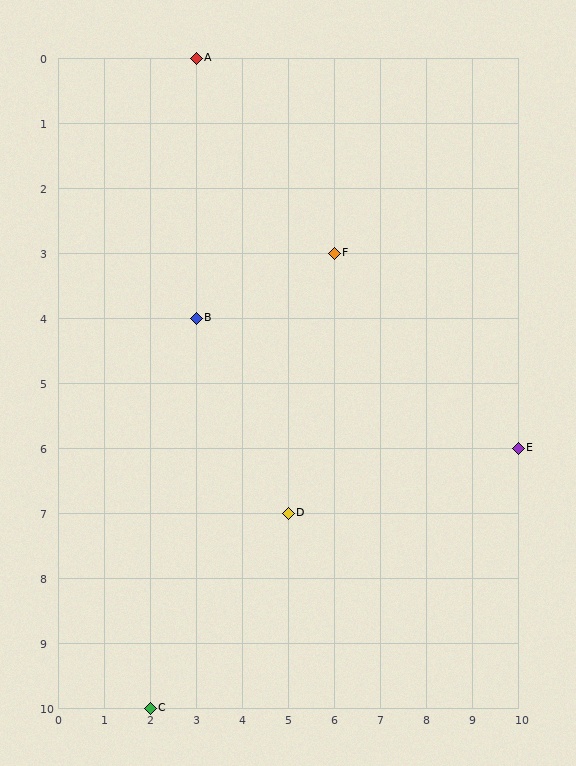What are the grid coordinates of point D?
Point D is at grid coordinates (5, 7).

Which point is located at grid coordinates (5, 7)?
Point D is at (5, 7).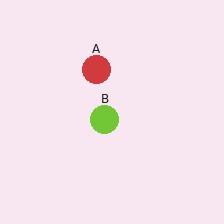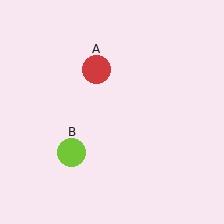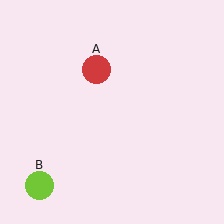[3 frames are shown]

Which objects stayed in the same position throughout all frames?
Red circle (object A) remained stationary.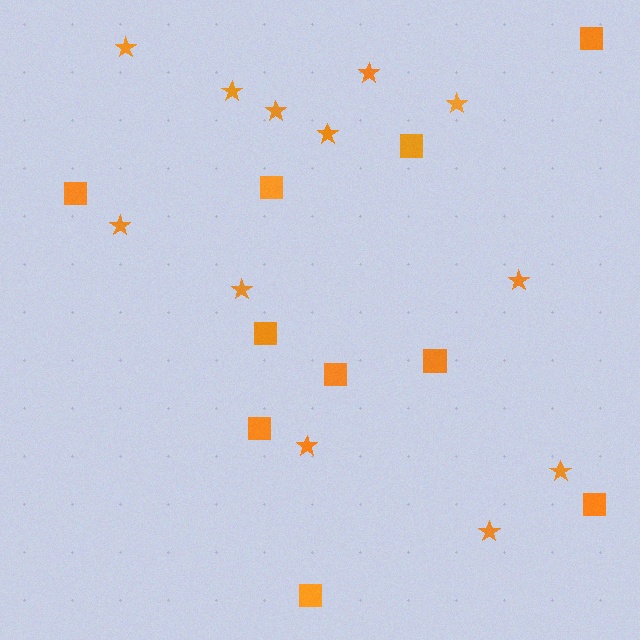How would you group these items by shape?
There are 2 groups: one group of squares (10) and one group of stars (12).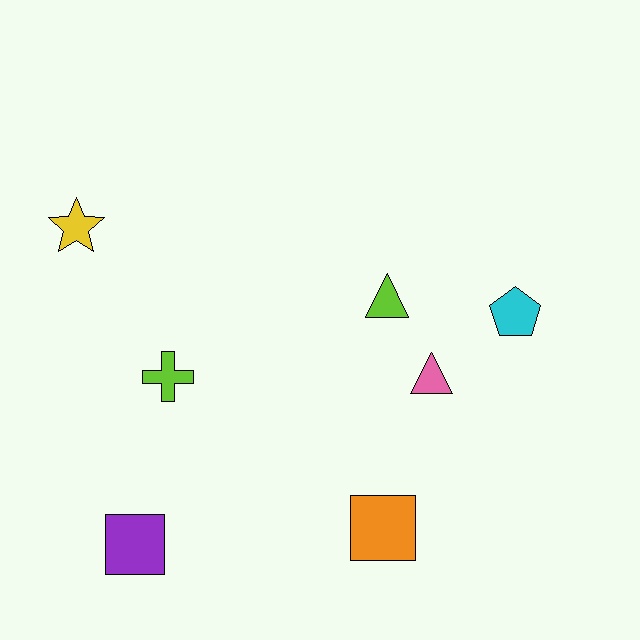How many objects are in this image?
There are 7 objects.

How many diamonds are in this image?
There are no diamonds.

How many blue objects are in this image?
There are no blue objects.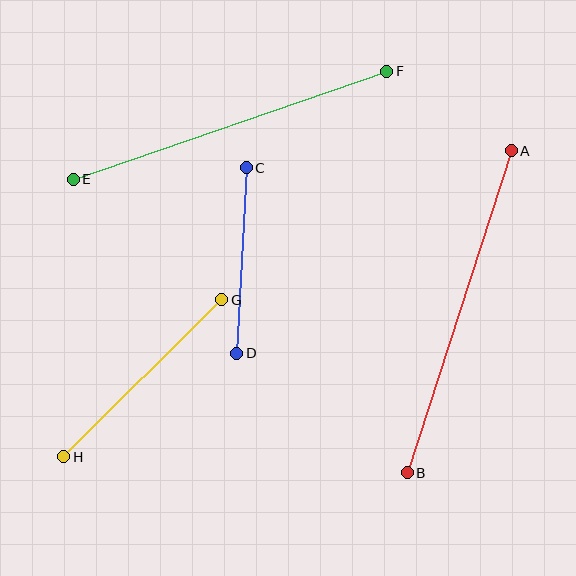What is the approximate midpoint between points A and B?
The midpoint is at approximately (459, 312) pixels.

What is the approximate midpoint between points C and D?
The midpoint is at approximately (242, 261) pixels.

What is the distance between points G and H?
The distance is approximately 223 pixels.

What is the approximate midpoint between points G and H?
The midpoint is at approximately (143, 378) pixels.